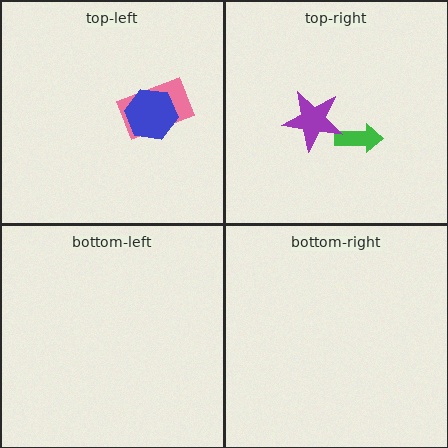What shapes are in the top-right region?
The green arrow, the purple star.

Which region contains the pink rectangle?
The top-left region.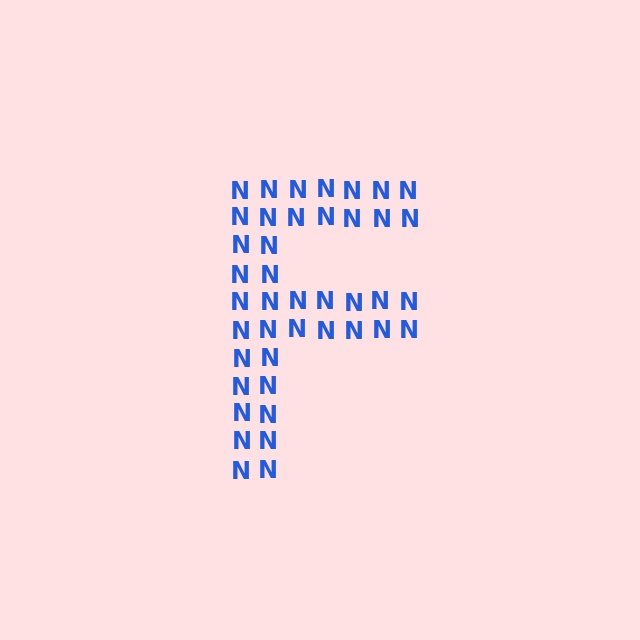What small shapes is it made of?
It is made of small letter N's.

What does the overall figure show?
The overall figure shows the letter F.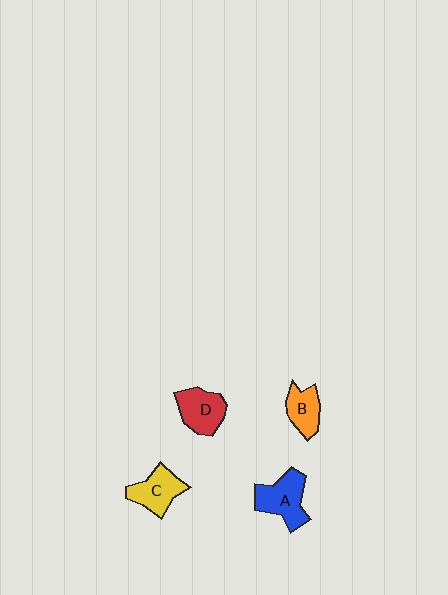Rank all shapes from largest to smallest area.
From largest to smallest: A (blue), D (red), C (yellow), B (orange).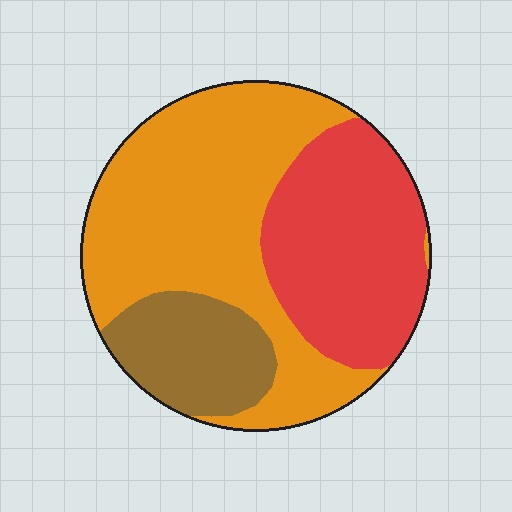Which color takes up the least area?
Brown, at roughly 15%.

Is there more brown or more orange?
Orange.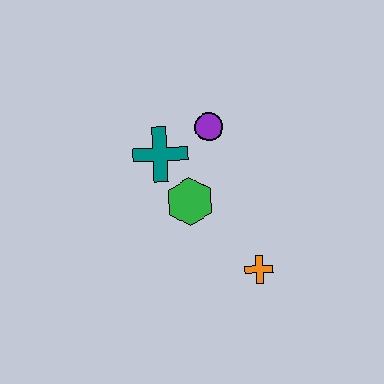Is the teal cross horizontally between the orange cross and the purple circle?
No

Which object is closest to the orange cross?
The green hexagon is closest to the orange cross.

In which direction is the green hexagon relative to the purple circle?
The green hexagon is below the purple circle.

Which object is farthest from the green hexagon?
The orange cross is farthest from the green hexagon.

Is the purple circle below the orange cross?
No